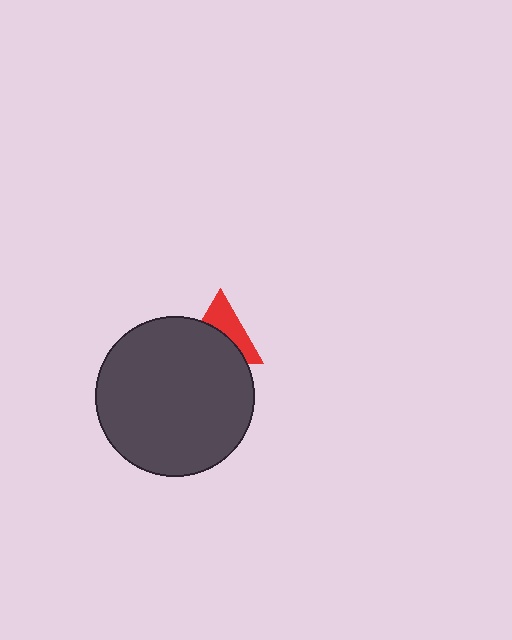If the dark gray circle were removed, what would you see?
You would see the complete red triangle.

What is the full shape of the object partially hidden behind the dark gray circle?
The partially hidden object is a red triangle.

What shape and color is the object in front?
The object in front is a dark gray circle.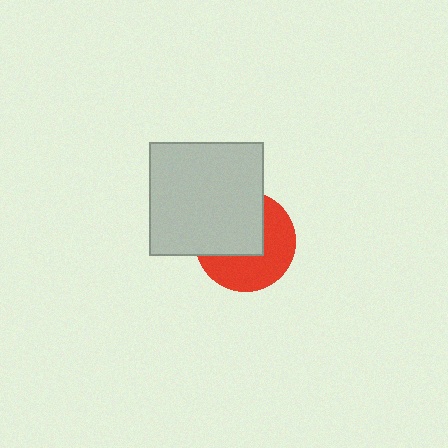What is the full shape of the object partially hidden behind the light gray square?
The partially hidden object is a red circle.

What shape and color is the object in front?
The object in front is a light gray square.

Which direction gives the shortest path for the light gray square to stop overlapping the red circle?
Moving toward the upper-left gives the shortest separation.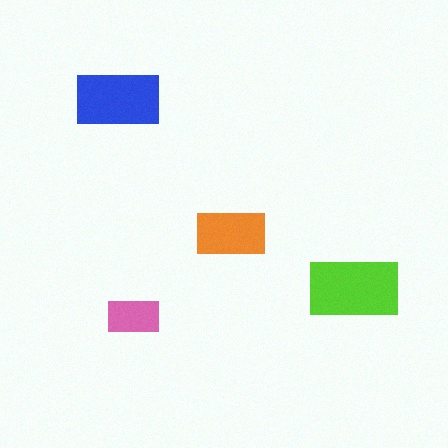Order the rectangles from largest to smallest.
the lime one, the blue one, the orange one, the pink one.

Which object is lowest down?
The pink rectangle is bottommost.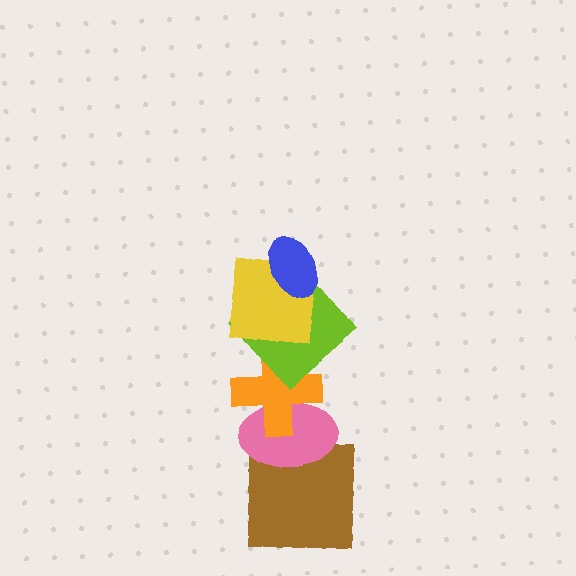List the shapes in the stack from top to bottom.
From top to bottom: the blue ellipse, the yellow square, the lime diamond, the orange cross, the pink ellipse, the brown square.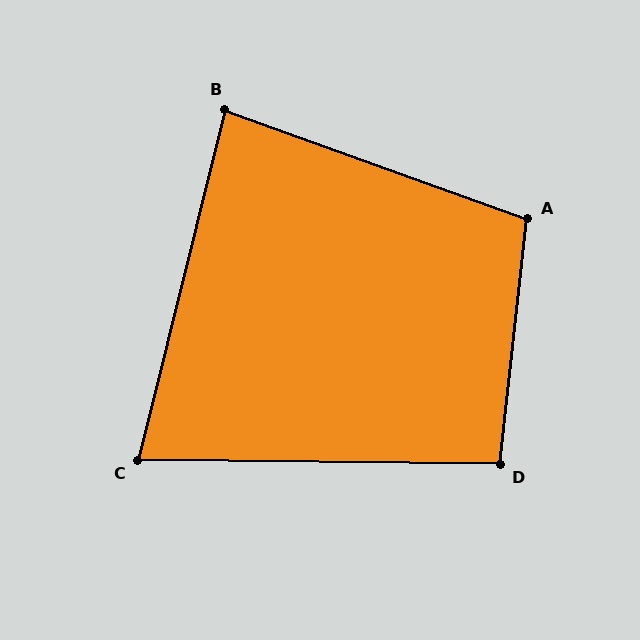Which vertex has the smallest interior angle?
C, at approximately 76 degrees.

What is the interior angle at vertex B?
Approximately 84 degrees (acute).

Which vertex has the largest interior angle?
A, at approximately 104 degrees.